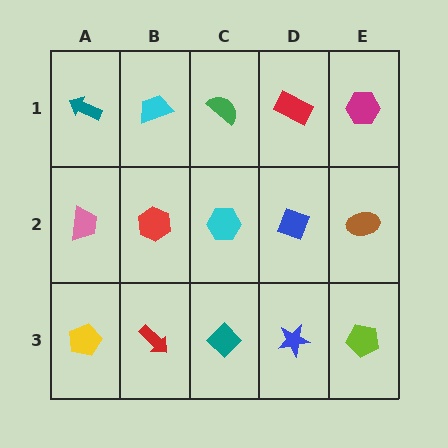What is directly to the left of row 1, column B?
A teal arrow.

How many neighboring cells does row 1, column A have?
2.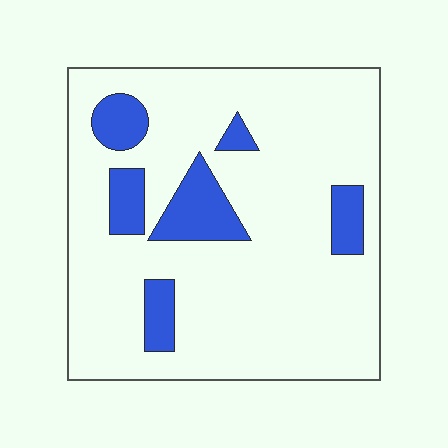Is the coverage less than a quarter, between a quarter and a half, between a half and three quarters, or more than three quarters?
Less than a quarter.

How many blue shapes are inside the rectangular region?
6.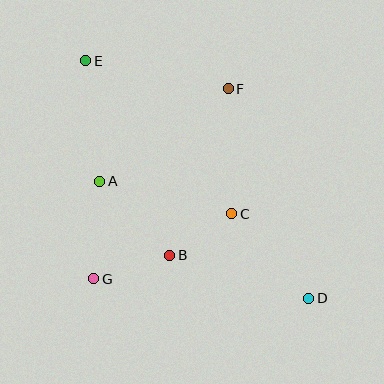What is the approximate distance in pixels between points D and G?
The distance between D and G is approximately 216 pixels.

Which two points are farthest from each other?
Points D and E are farthest from each other.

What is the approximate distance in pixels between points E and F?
The distance between E and F is approximately 145 pixels.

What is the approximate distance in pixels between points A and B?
The distance between A and B is approximately 102 pixels.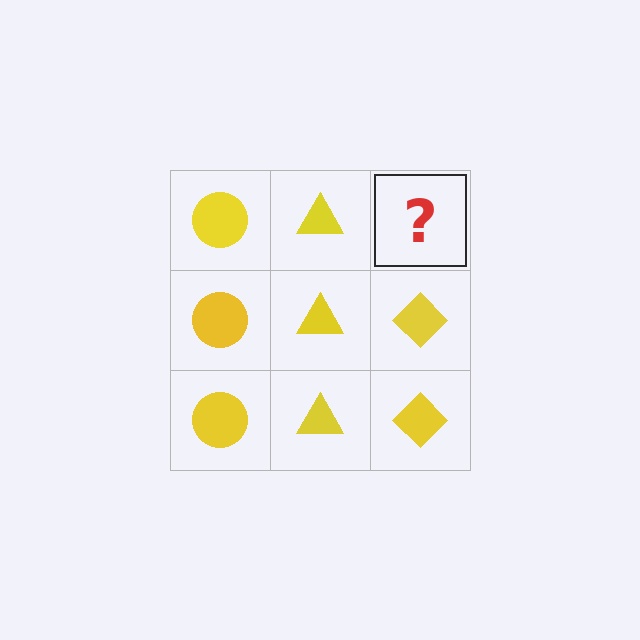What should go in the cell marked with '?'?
The missing cell should contain a yellow diamond.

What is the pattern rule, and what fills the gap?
The rule is that each column has a consistent shape. The gap should be filled with a yellow diamond.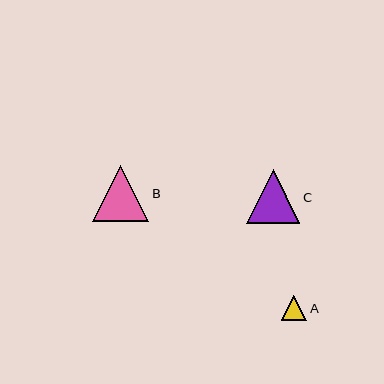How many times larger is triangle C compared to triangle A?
Triangle C is approximately 2.1 times the size of triangle A.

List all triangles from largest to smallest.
From largest to smallest: B, C, A.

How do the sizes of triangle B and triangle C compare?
Triangle B and triangle C are approximately the same size.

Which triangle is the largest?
Triangle B is the largest with a size of approximately 56 pixels.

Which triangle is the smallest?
Triangle A is the smallest with a size of approximately 25 pixels.